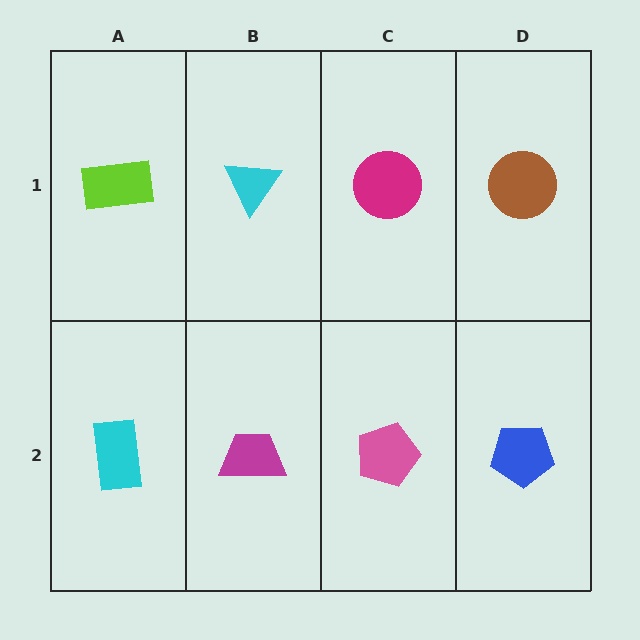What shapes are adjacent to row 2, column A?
A lime rectangle (row 1, column A), a magenta trapezoid (row 2, column B).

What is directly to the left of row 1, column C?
A cyan triangle.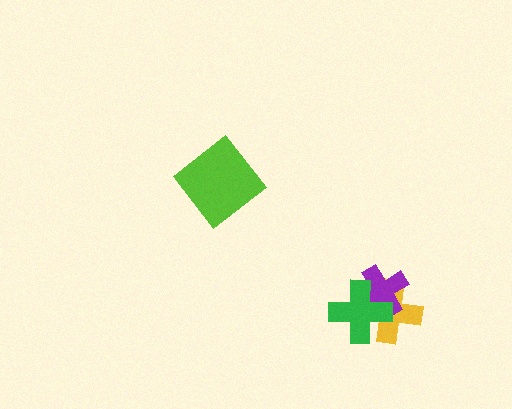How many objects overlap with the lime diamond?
0 objects overlap with the lime diamond.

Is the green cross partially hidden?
No, no other shape covers it.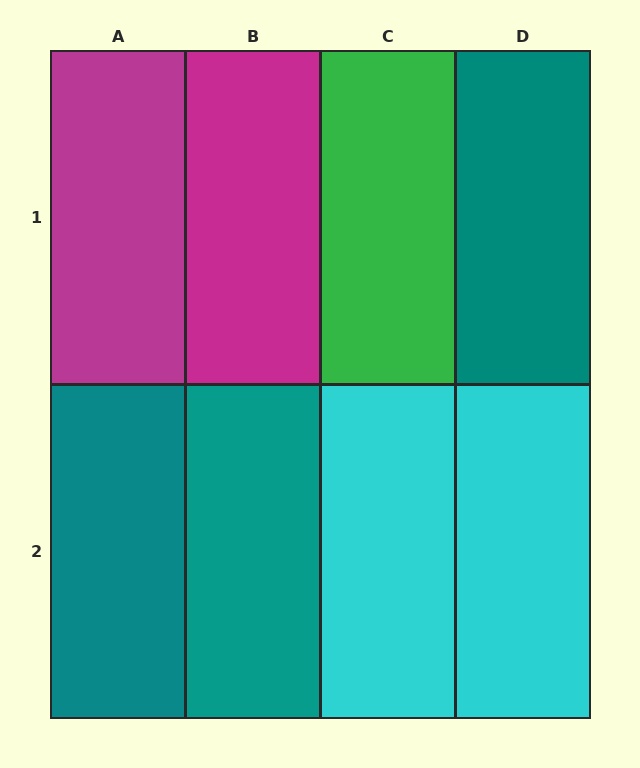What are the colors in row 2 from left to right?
Teal, teal, cyan, cyan.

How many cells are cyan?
2 cells are cyan.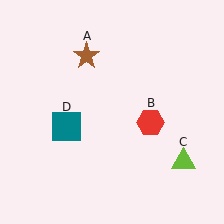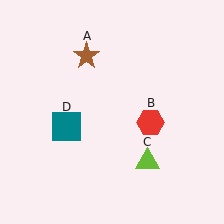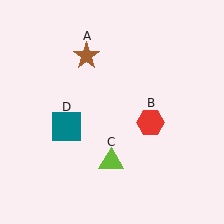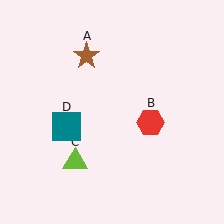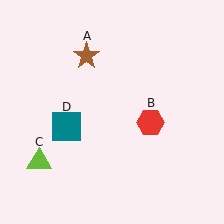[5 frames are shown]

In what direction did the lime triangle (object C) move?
The lime triangle (object C) moved left.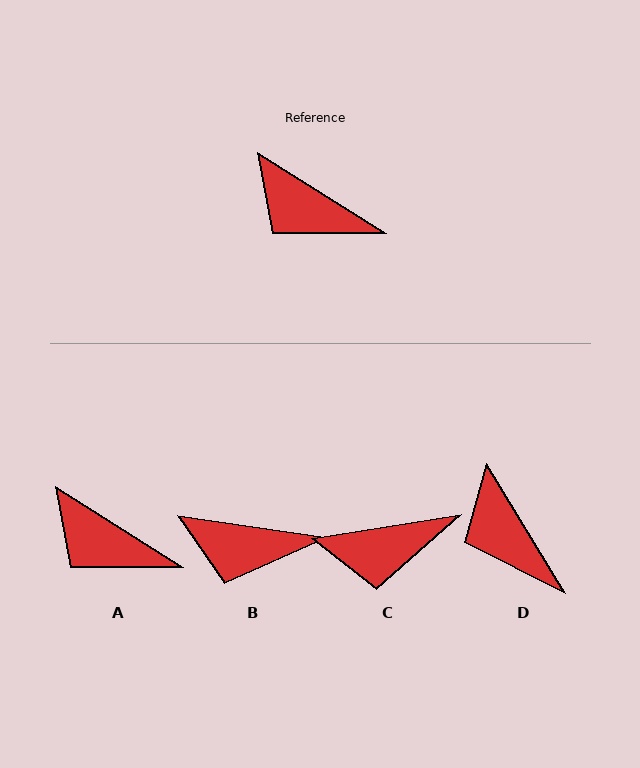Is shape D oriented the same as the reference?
No, it is off by about 26 degrees.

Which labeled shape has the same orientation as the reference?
A.